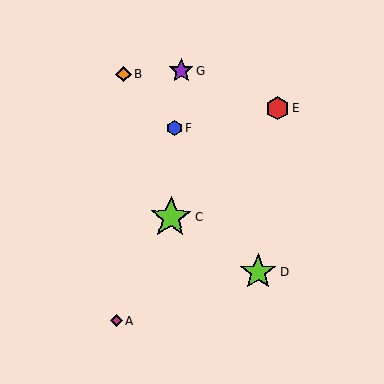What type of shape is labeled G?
Shape G is a purple star.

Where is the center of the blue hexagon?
The center of the blue hexagon is at (174, 128).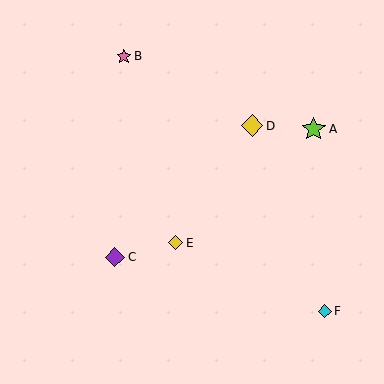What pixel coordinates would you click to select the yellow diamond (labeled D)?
Click at (252, 126) to select the yellow diamond D.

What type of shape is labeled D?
Shape D is a yellow diamond.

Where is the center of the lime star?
The center of the lime star is at (314, 129).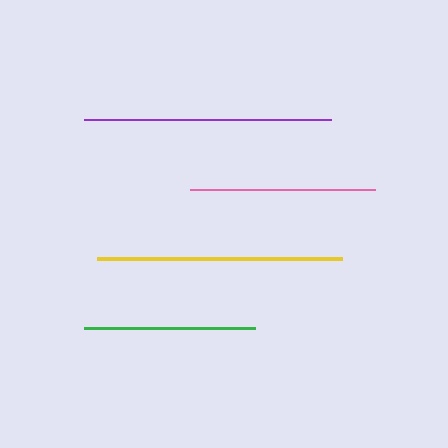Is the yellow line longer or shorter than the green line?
The yellow line is longer than the green line.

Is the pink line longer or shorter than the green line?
The pink line is longer than the green line.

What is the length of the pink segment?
The pink segment is approximately 185 pixels long.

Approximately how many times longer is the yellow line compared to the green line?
The yellow line is approximately 1.4 times the length of the green line.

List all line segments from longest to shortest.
From longest to shortest: purple, yellow, pink, green.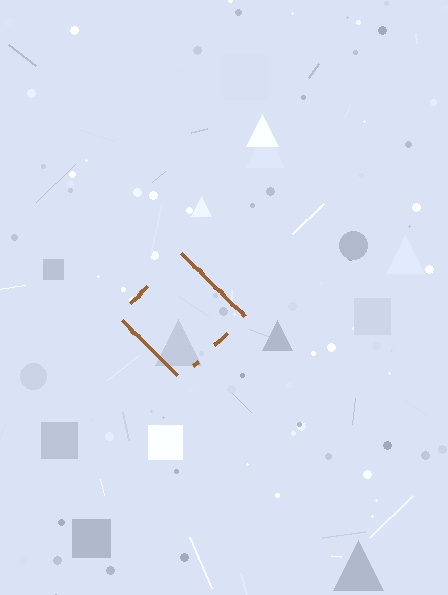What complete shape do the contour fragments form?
The contour fragments form a diamond.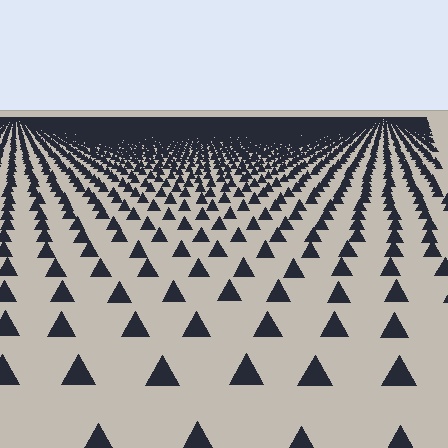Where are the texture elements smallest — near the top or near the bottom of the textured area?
Near the top.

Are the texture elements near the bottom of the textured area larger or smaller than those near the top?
Larger. Near the bottom, elements are closer to the viewer and appear at a bigger on-screen size.